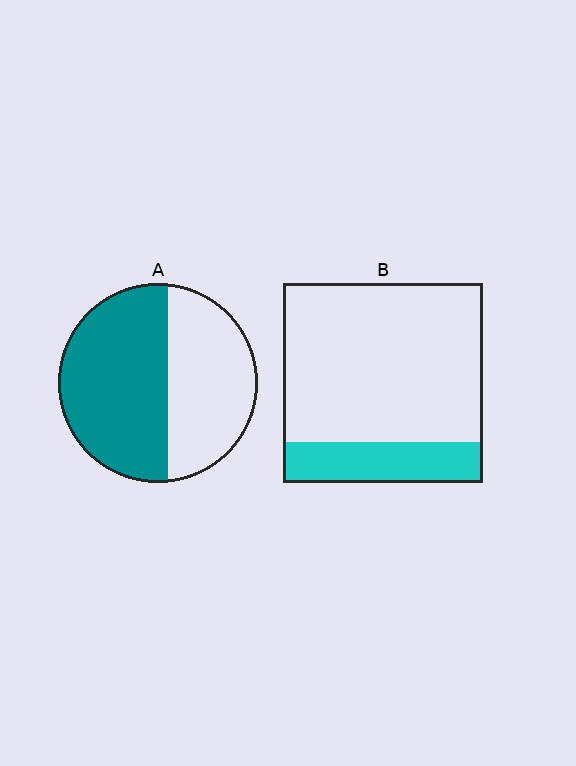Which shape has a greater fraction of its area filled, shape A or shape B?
Shape A.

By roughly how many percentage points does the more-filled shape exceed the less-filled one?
By roughly 35 percentage points (A over B).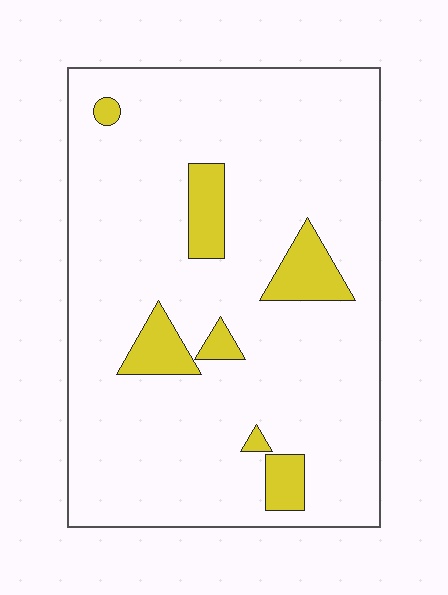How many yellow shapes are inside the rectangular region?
7.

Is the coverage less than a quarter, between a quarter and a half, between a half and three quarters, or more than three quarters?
Less than a quarter.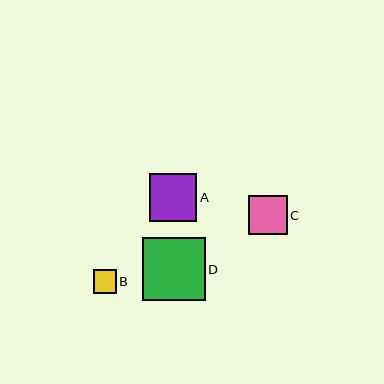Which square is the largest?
Square D is the largest with a size of approximately 63 pixels.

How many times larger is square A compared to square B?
Square A is approximately 2.0 times the size of square B.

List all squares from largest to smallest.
From largest to smallest: D, A, C, B.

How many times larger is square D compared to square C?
Square D is approximately 1.6 times the size of square C.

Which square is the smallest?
Square B is the smallest with a size of approximately 23 pixels.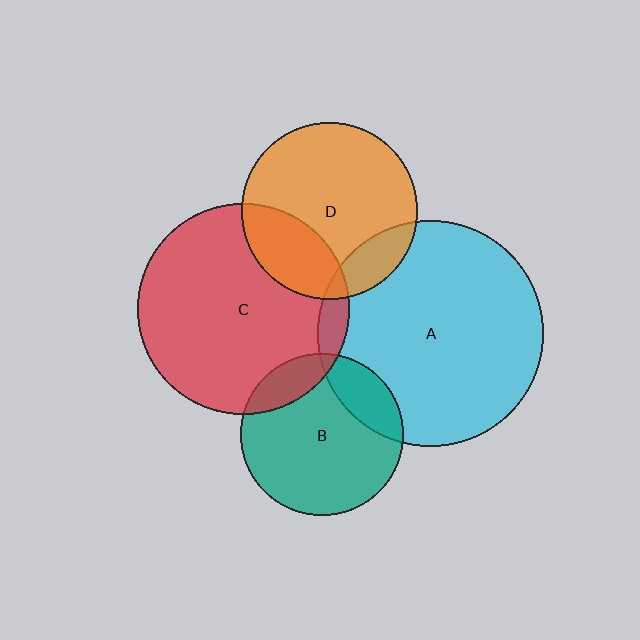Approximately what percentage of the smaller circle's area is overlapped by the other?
Approximately 20%.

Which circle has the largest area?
Circle A (cyan).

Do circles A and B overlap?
Yes.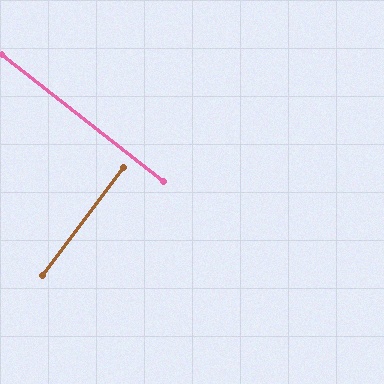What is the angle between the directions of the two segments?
Approximately 89 degrees.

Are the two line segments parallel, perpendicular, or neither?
Perpendicular — they meet at approximately 89°.